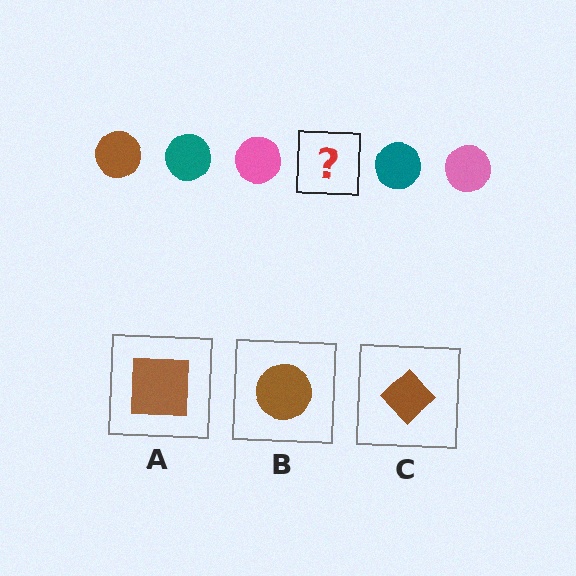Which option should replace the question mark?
Option B.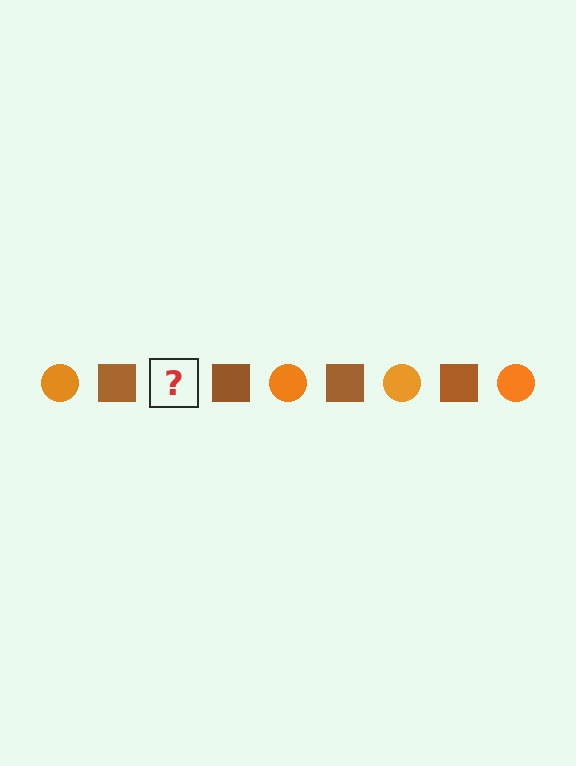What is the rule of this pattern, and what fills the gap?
The rule is that the pattern alternates between orange circle and brown square. The gap should be filled with an orange circle.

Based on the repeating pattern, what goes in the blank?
The blank should be an orange circle.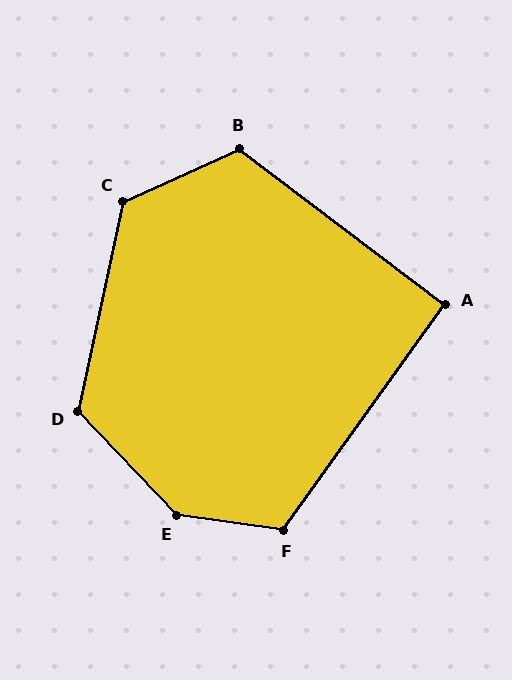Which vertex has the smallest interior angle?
A, at approximately 92 degrees.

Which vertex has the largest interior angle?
E, at approximately 142 degrees.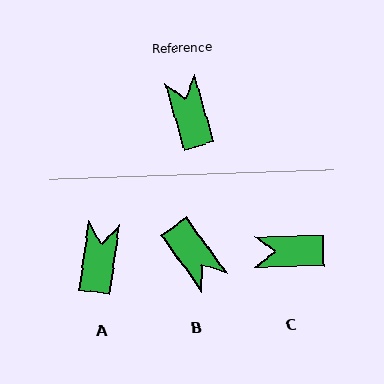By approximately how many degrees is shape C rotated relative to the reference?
Approximately 75 degrees counter-clockwise.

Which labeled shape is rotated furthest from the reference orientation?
B, about 160 degrees away.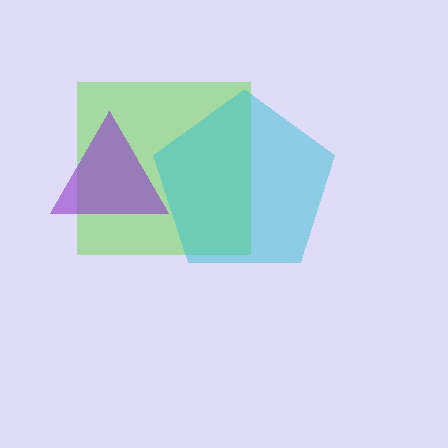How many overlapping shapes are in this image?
There are 3 overlapping shapes in the image.